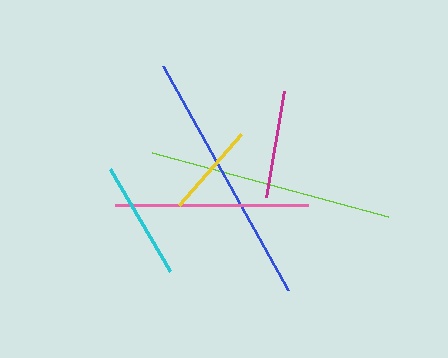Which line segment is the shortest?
The yellow line is the shortest at approximately 94 pixels.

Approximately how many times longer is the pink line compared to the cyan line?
The pink line is approximately 1.6 times the length of the cyan line.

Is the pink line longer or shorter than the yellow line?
The pink line is longer than the yellow line.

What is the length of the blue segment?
The blue segment is approximately 256 pixels long.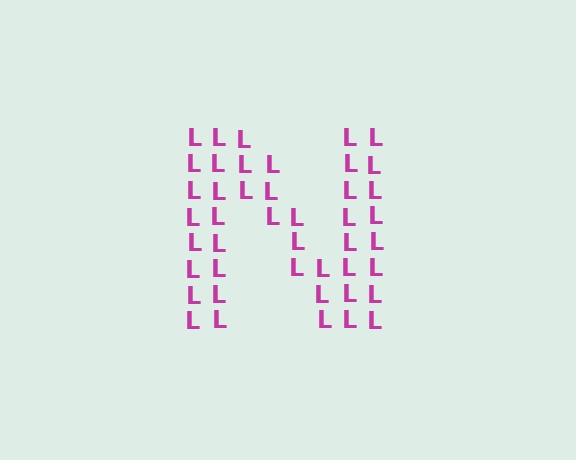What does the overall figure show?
The overall figure shows the letter N.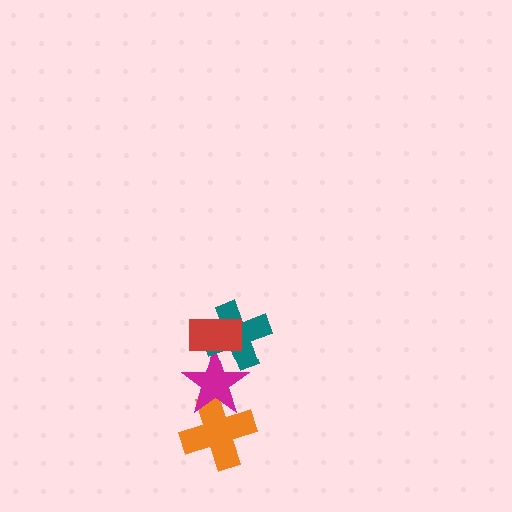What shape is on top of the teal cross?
The red rectangle is on top of the teal cross.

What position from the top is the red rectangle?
The red rectangle is 1st from the top.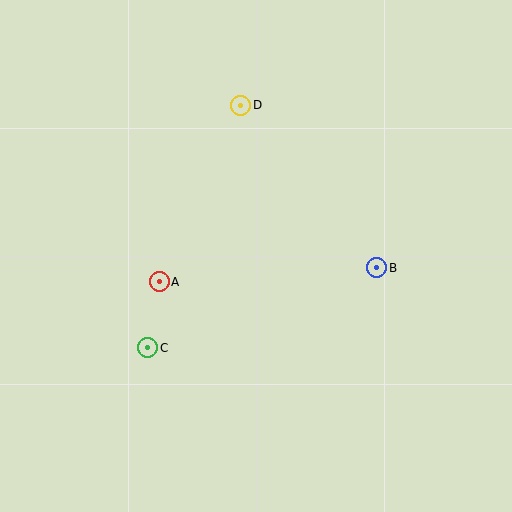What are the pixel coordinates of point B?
Point B is at (377, 268).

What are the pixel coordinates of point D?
Point D is at (241, 105).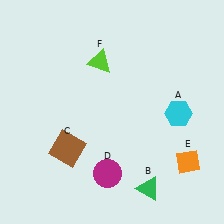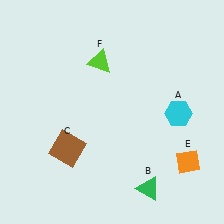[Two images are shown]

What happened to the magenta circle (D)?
The magenta circle (D) was removed in Image 2. It was in the bottom-left area of Image 1.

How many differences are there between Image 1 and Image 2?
There is 1 difference between the two images.